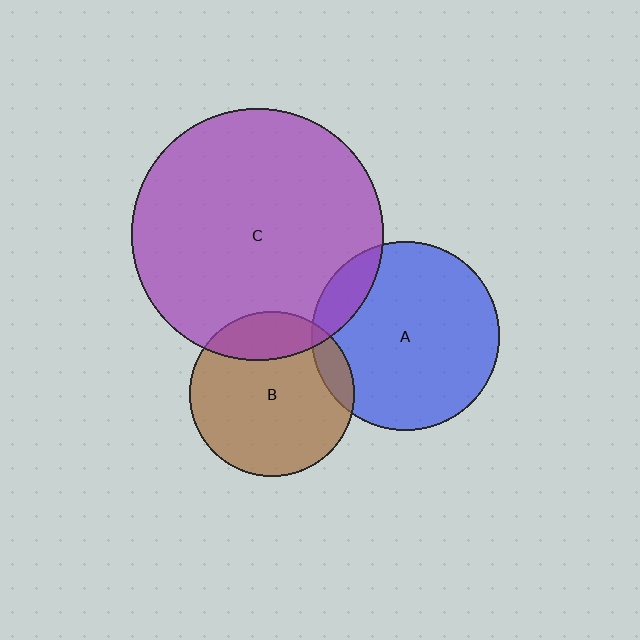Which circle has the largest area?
Circle C (purple).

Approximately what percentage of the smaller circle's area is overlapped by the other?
Approximately 20%.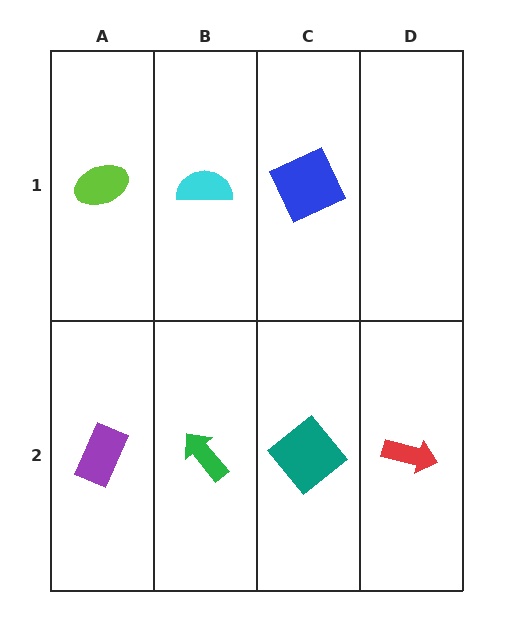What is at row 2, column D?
A red arrow.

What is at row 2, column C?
A teal diamond.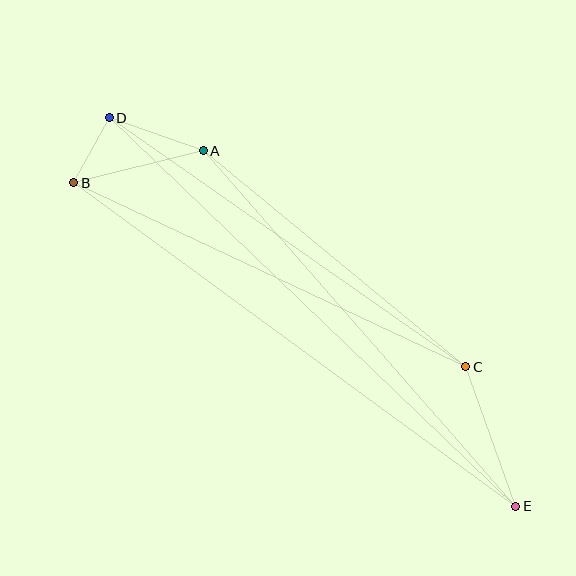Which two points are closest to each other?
Points B and D are closest to each other.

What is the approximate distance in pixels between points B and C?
The distance between B and C is approximately 433 pixels.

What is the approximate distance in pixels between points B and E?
The distance between B and E is approximately 548 pixels.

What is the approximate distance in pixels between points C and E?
The distance between C and E is approximately 148 pixels.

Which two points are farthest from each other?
Points D and E are farthest from each other.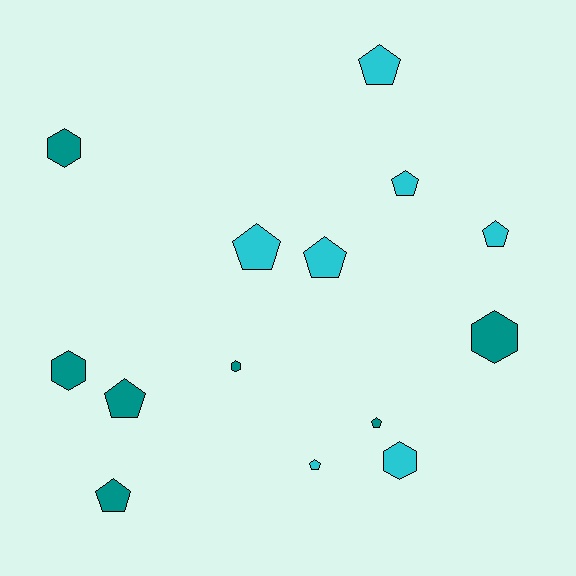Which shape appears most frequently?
Pentagon, with 9 objects.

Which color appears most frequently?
Cyan, with 7 objects.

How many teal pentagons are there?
There are 3 teal pentagons.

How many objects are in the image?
There are 14 objects.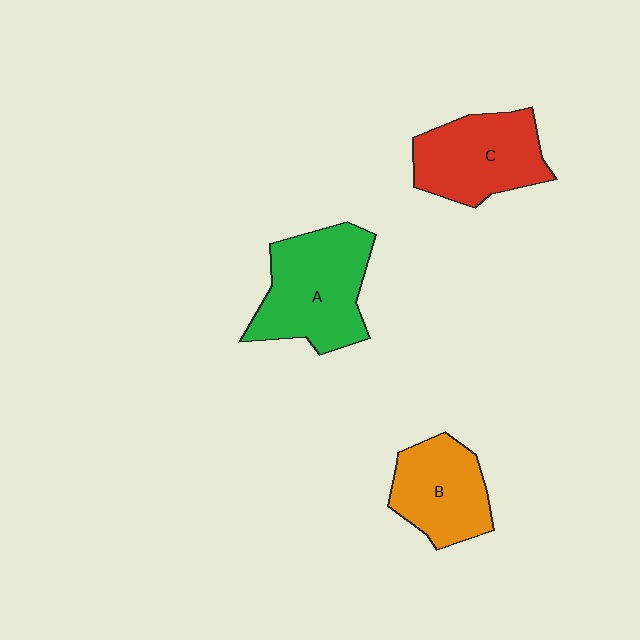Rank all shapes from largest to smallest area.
From largest to smallest: A (green), C (red), B (orange).